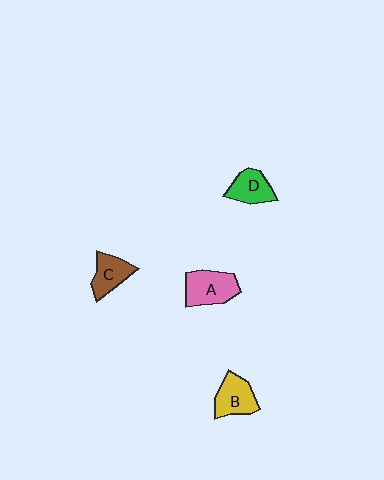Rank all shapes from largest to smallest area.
From largest to smallest: A (pink), B (yellow), C (brown), D (green).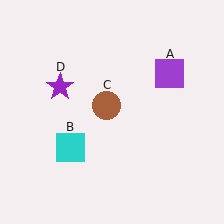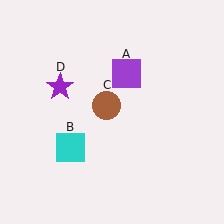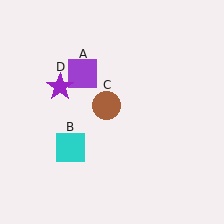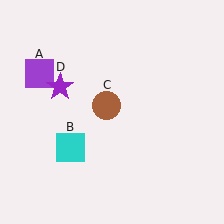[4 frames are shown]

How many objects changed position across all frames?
1 object changed position: purple square (object A).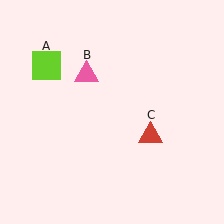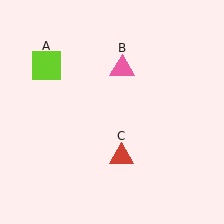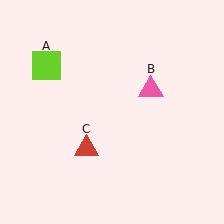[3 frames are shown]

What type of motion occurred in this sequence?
The pink triangle (object B), red triangle (object C) rotated clockwise around the center of the scene.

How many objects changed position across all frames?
2 objects changed position: pink triangle (object B), red triangle (object C).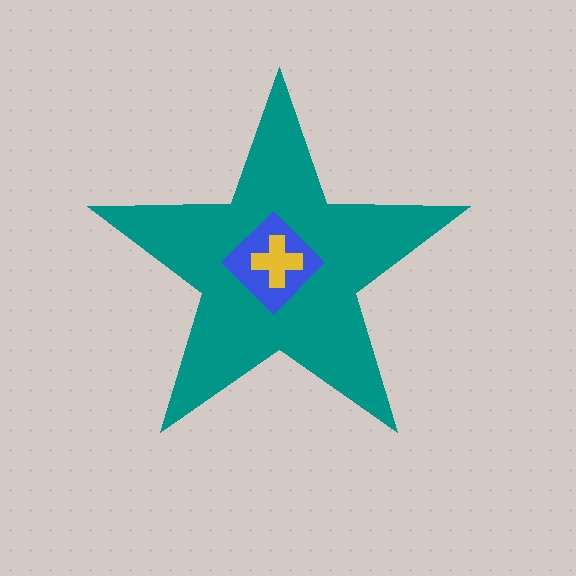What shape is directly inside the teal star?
The blue diamond.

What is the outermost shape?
The teal star.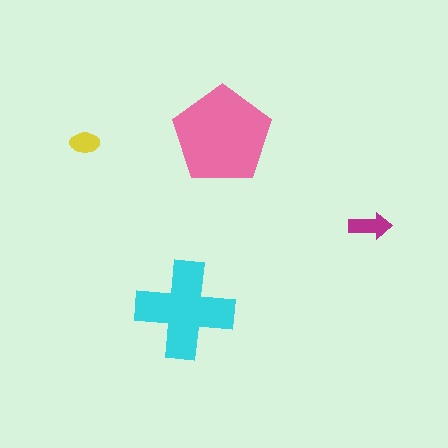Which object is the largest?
The pink pentagon.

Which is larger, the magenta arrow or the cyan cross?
The cyan cross.